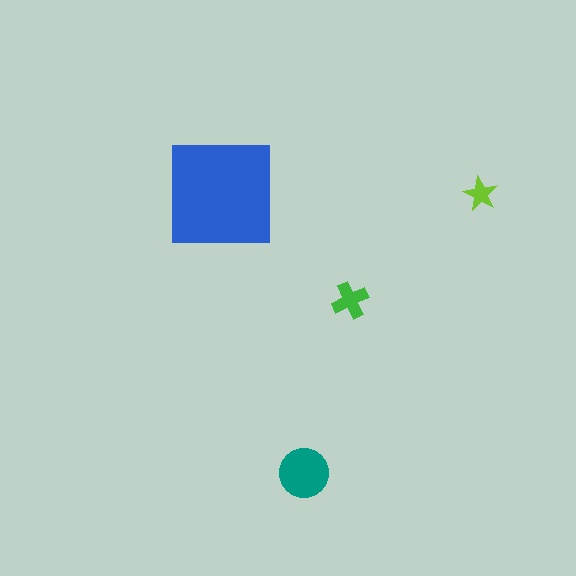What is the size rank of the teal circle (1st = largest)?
2nd.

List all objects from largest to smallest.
The blue square, the teal circle, the green cross, the lime star.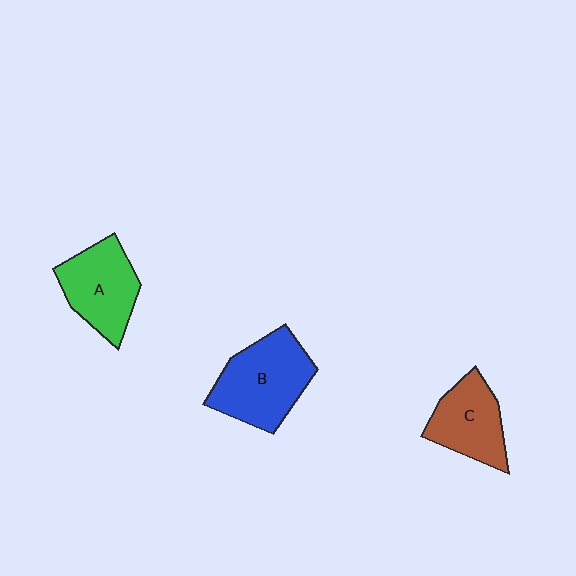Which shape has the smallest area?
Shape C (brown).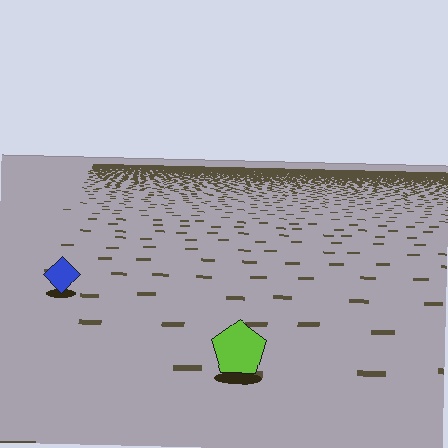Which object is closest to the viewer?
The lime pentagon is closest. The texture marks near it are larger and more spread out.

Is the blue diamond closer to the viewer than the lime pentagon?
No. The lime pentagon is closer — you can tell from the texture gradient: the ground texture is coarser near it.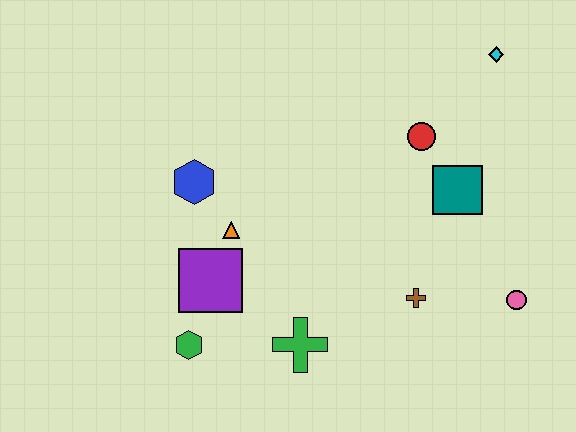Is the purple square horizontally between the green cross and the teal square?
No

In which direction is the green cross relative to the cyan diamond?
The green cross is below the cyan diamond.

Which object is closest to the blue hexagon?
The orange triangle is closest to the blue hexagon.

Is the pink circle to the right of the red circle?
Yes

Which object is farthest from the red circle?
The green hexagon is farthest from the red circle.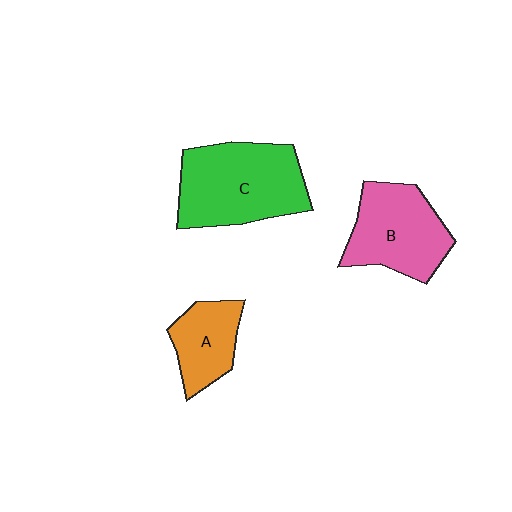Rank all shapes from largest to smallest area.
From largest to smallest: C (green), B (pink), A (orange).